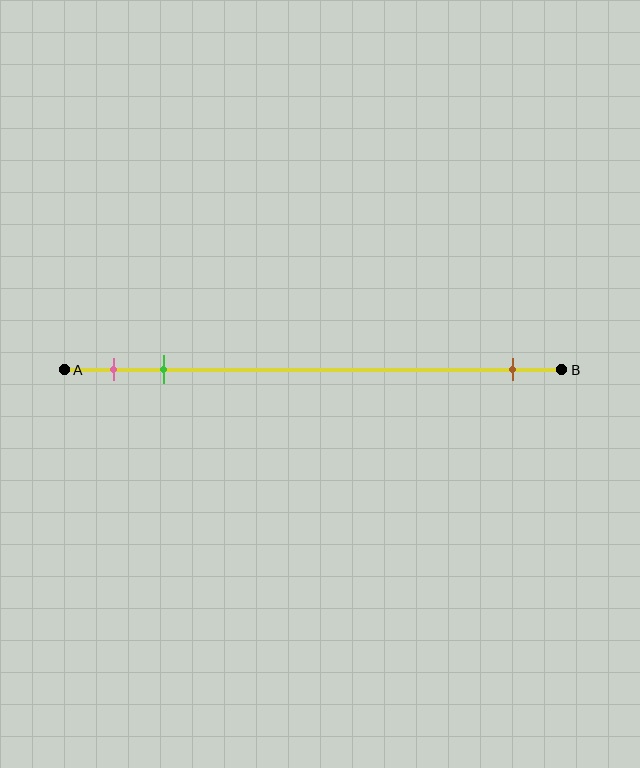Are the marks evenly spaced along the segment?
No, the marks are not evenly spaced.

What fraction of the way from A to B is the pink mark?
The pink mark is approximately 10% (0.1) of the way from A to B.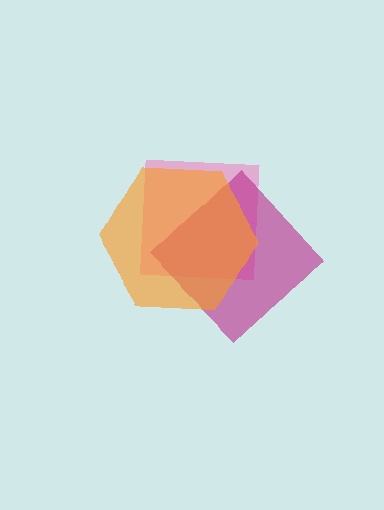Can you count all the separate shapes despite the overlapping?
Yes, there are 3 separate shapes.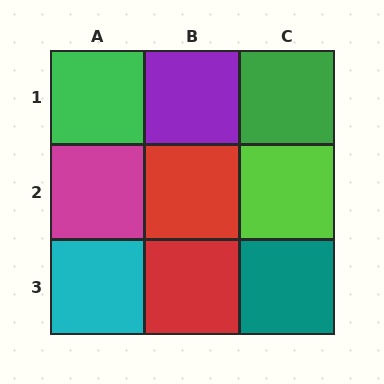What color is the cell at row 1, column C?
Green.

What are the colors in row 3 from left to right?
Cyan, red, teal.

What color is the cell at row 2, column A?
Magenta.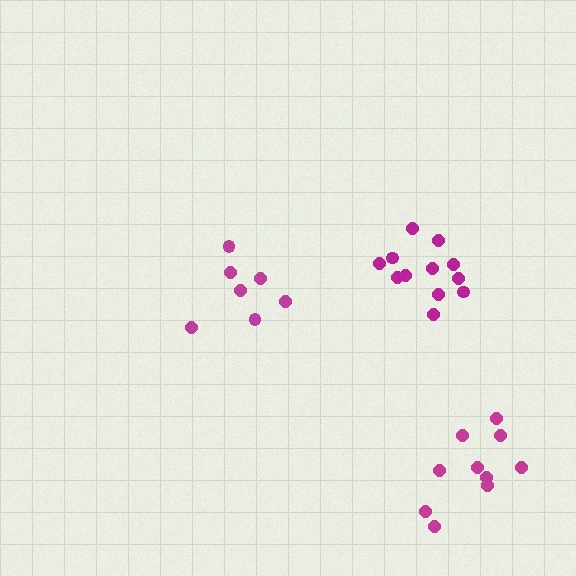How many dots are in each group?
Group 1: 7 dots, Group 2: 12 dots, Group 3: 10 dots (29 total).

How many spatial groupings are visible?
There are 3 spatial groupings.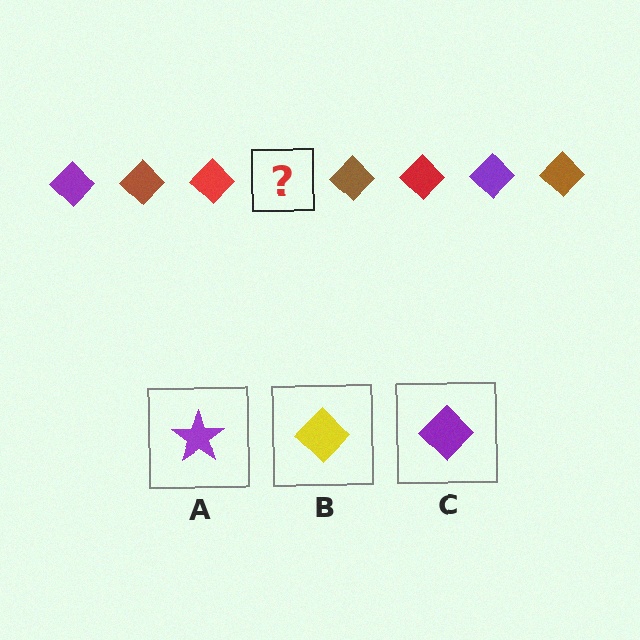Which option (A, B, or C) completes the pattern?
C.